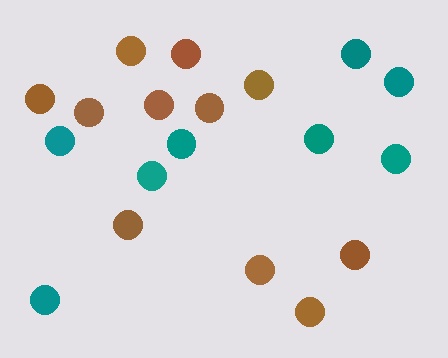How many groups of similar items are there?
There are 2 groups: one group of brown circles (11) and one group of teal circles (8).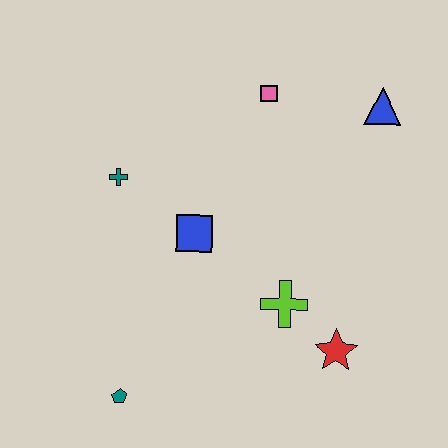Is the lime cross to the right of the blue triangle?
No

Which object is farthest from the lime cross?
The blue triangle is farthest from the lime cross.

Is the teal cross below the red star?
No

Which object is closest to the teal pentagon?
The blue square is closest to the teal pentagon.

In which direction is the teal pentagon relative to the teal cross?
The teal pentagon is below the teal cross.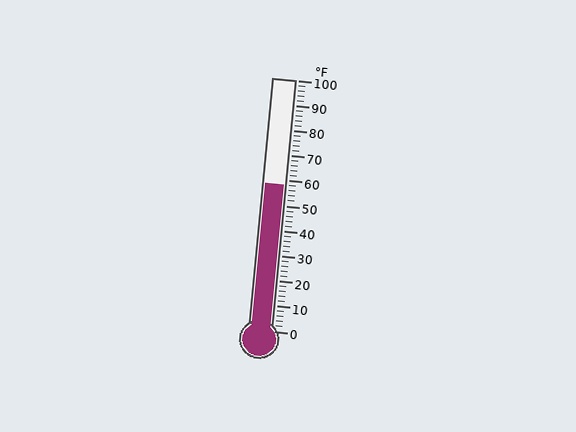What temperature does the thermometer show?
The thermometer shows approximately 58°F.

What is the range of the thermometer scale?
The thermometer scale ranges from 0°F to 100°F.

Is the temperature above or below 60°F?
The temperature is below 60°F.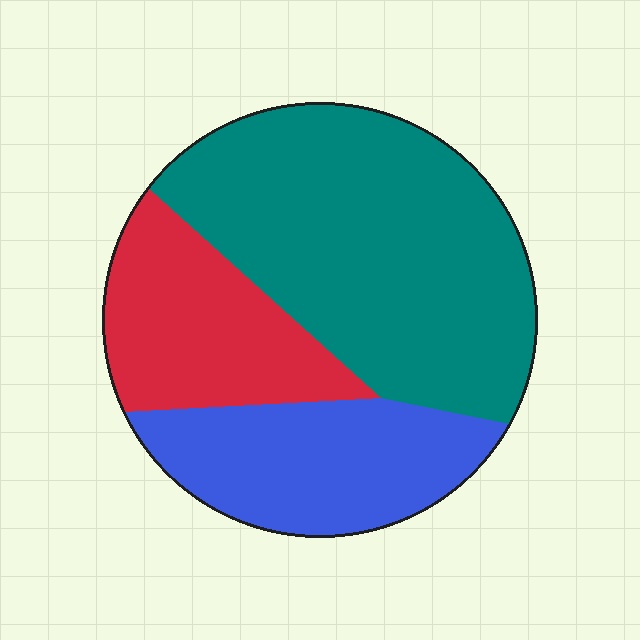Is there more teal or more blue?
Teal.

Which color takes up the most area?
Teal, at roughly 50%.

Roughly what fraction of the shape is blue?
Blue covers about 25% of the shape.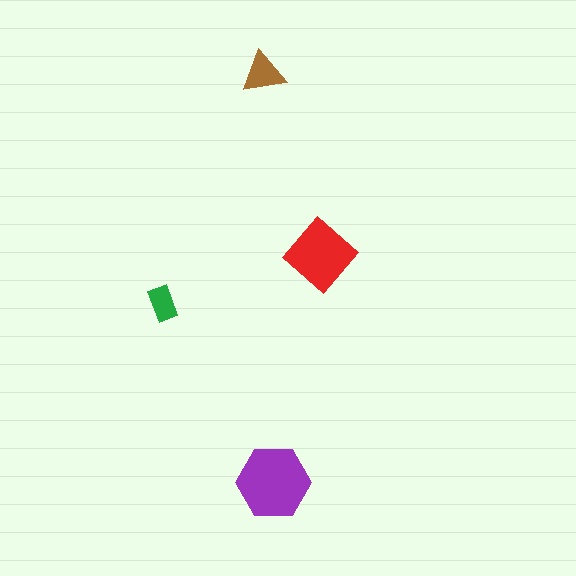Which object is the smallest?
The green rectangle.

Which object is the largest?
The purple hexagon.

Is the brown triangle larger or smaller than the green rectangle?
Larger.